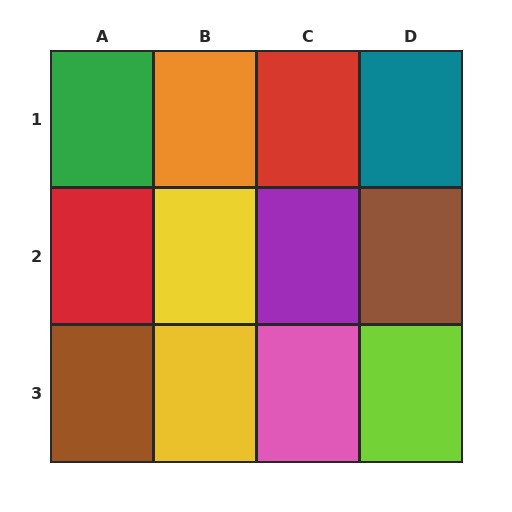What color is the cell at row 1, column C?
Red.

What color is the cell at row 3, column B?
Yellow.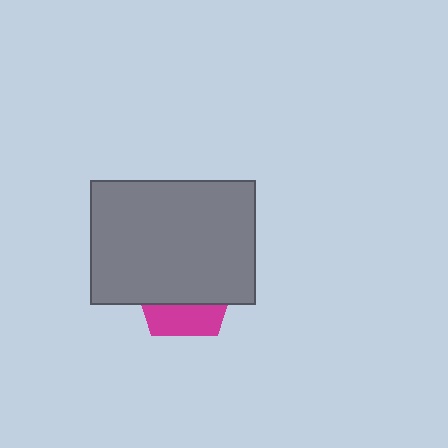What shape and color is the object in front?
The object in front is a gray rectangle.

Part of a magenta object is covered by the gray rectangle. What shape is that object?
It is a pentagon.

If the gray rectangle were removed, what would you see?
You would see the complete magenta pentagon.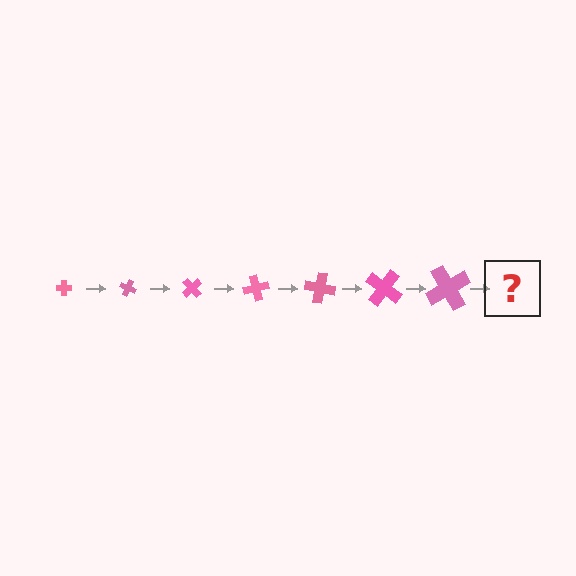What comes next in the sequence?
The next element should be a cross, larger than the previous one and rotated 175 degrees from the start.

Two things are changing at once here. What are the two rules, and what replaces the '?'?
The two rules are that the cross grows larger each step and it rotates 25 degrees each step. The '?' should be a cross, larger than the previous one and rotated 175 degrees from the start.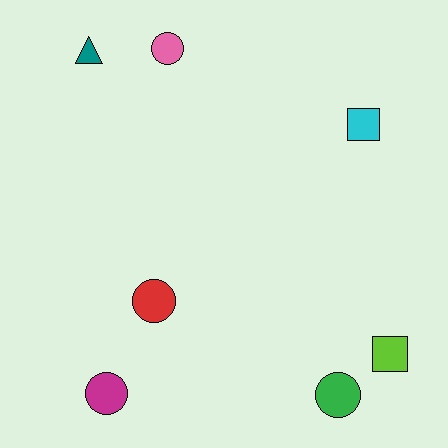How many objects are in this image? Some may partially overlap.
There are 7 objects.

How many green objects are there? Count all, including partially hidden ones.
There is 1 green object.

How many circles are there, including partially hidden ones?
There are 4 circles.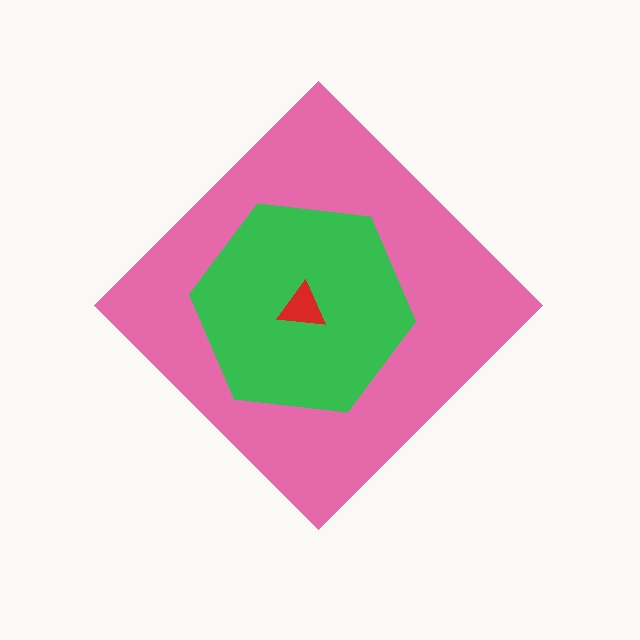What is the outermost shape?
The pink diamond.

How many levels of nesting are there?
3.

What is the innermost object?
The red triangle.